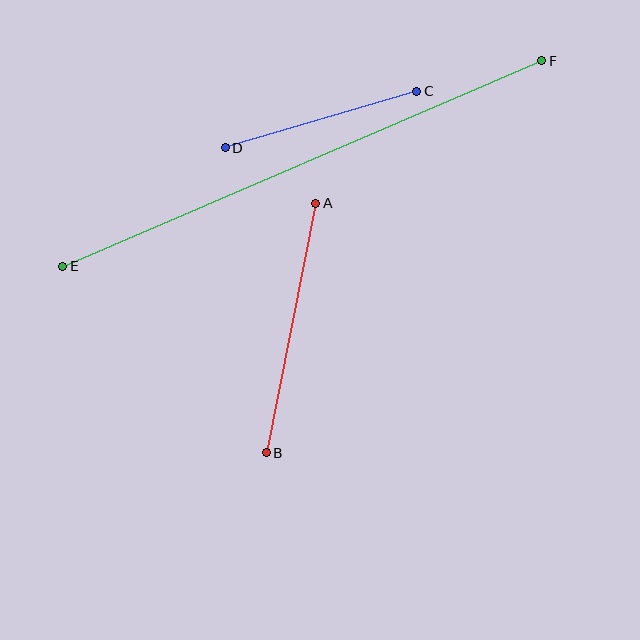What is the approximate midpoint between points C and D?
The midpoint is at approximately (321, 119) pixels.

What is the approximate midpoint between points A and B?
The midpoint is at approximately (291, 328) pixels.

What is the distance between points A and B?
The distance is approximately 255 pixels.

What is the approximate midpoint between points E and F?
The midpoint is at approximately (302, 163) pixels.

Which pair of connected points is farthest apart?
Points E and F are farthest apart.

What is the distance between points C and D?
The distance is approximately 199 pixels.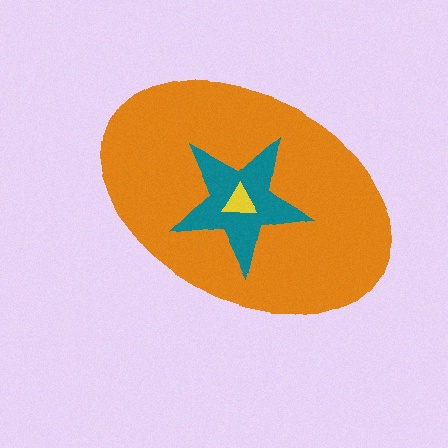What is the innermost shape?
The yellow triangle.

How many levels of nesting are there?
3.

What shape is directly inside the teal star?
The yellow triangle.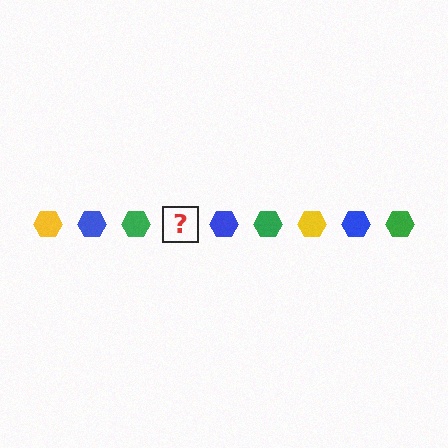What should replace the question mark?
The question mark should be replaced with a yellow hexagon.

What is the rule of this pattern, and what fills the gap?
The rule is that the pattern cycles through yellow, blue, green hexagons. The gap should be filled with a yellow hexagon.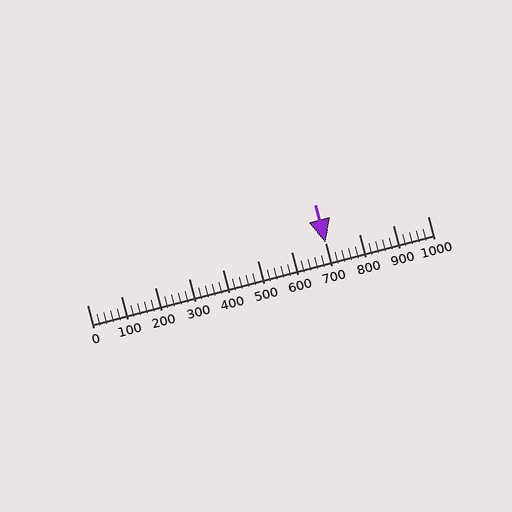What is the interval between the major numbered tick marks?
The major tick marks are spaced 100 units apart.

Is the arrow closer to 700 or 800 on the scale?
The arrow is closer to 700.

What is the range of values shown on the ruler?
The ruler shows values from 0 to 1000.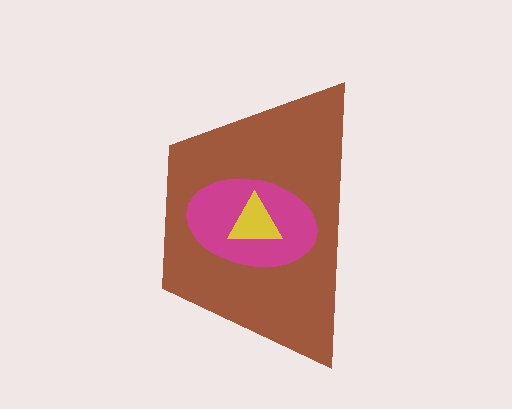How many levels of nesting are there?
3.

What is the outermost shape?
The brown trapezoid.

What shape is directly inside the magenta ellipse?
The yellow triangle.